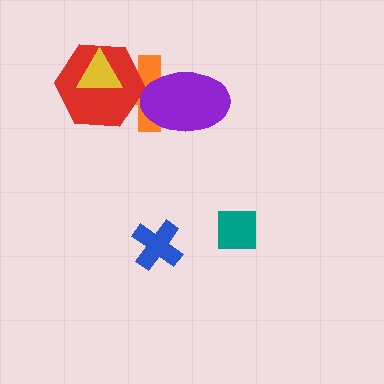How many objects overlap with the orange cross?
3 objects overlap with the orange cross.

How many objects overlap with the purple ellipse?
1 object overlaps with the purple ellipse.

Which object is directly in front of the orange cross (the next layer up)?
The red hexagon is directly in front of the orange cross.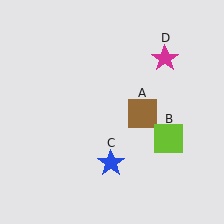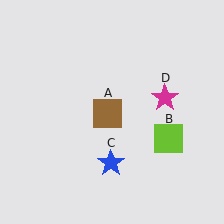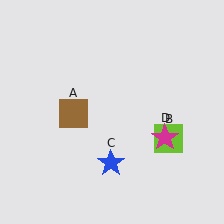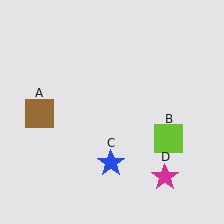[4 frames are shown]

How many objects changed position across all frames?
2 objects changed position: brown square (object A), magenta star (object D).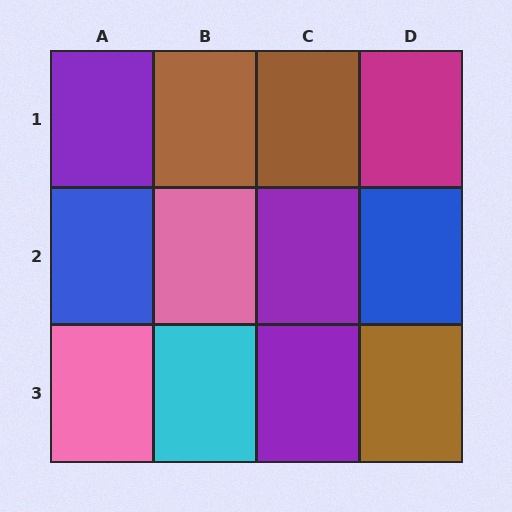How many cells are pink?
2 cells are pink.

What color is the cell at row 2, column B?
Pink.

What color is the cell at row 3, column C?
Purple.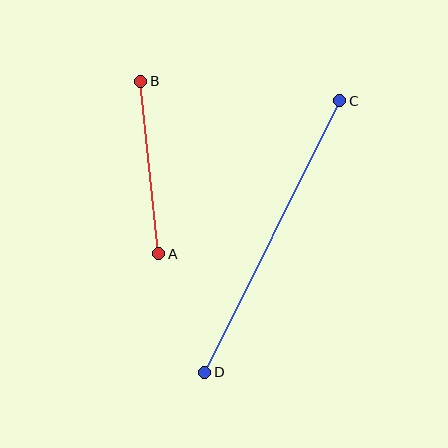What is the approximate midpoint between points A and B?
The midpoint is at approximately (150, 168) pixels.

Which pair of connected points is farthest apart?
Points C and D are farthest apart.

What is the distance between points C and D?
The distance is approximately 303 pixels.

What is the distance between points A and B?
The distance is approximately 173 pixels.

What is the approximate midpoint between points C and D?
The midpoint is at approximately (272, 237) pixels.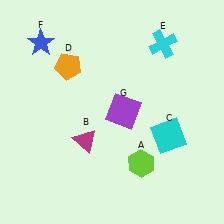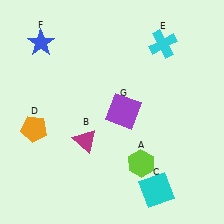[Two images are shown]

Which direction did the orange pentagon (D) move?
The orange pentagon (D) moved down.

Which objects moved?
The objects that moved are: the cyan square (C), the orange pentagon (D).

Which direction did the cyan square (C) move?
The cyan square (C) moved down.